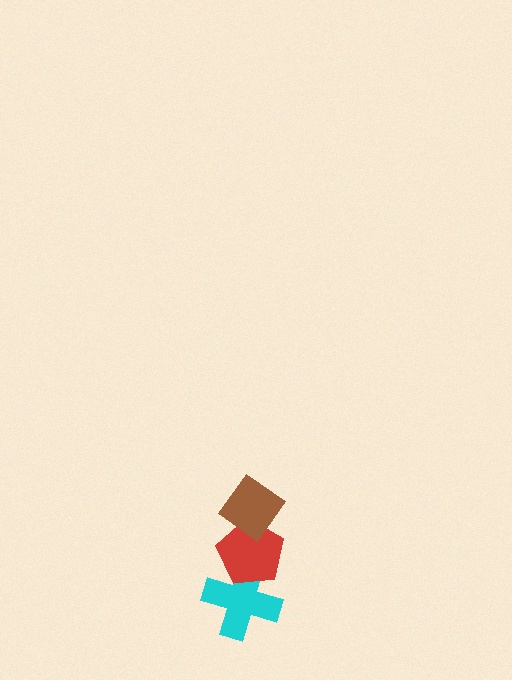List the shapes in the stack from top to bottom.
From top to bottom: the brown diamond, the red pentagon, the cyan cross.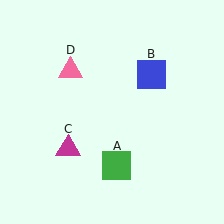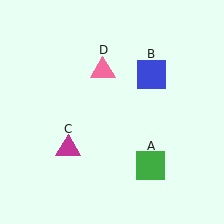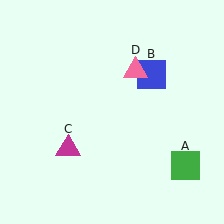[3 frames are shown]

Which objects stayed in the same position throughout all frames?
Blue square (object B) and magenta triangle (object C) remained stationary.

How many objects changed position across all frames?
2 objects changed position: green square (object A), pink triangle (object D).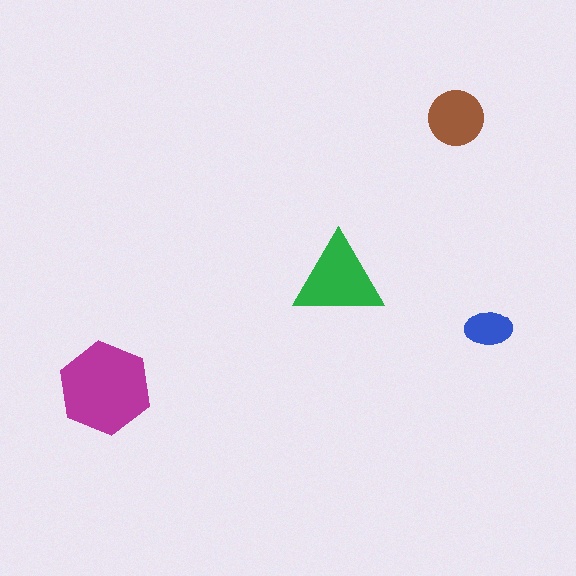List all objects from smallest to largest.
The blue ellipse, the brown circle, the green triangle, the magenta hexagon.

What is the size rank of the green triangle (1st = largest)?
2nd.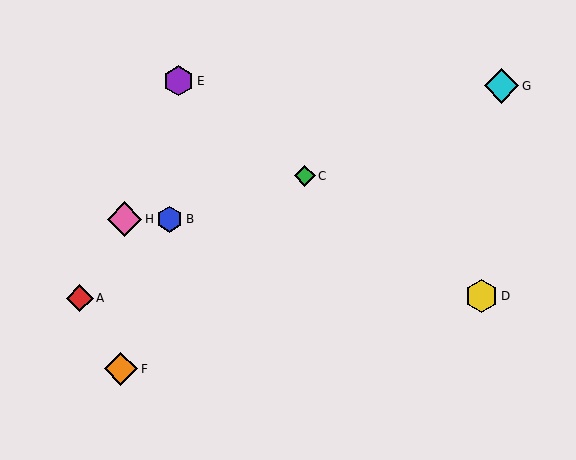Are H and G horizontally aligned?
No, H is at y≈219 and G is at y≈86.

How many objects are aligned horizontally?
2 objects (B, H) are aligned horizontally.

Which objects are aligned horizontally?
Objects B, H are aligned horizontally.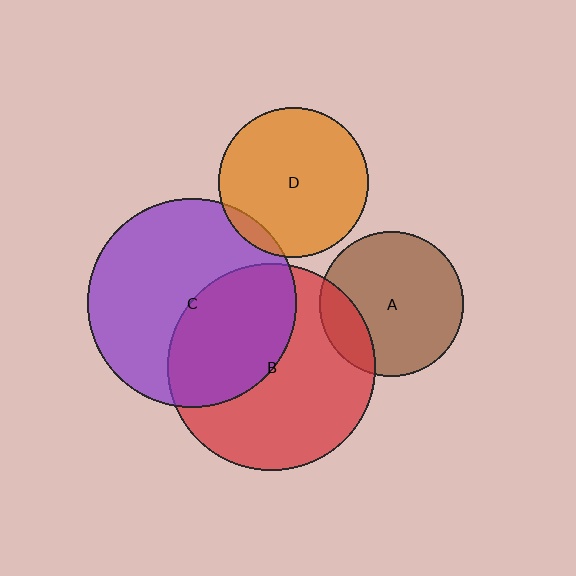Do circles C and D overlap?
Yes.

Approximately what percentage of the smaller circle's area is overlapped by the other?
Approximately 5%.